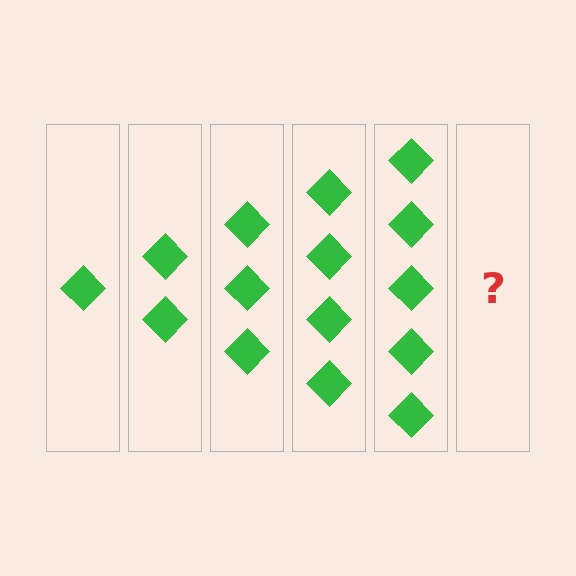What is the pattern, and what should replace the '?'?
The pattern is that each step adds one more diamond. The '?' should be 6 diamonds.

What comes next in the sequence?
The next element should be 6 diamonds.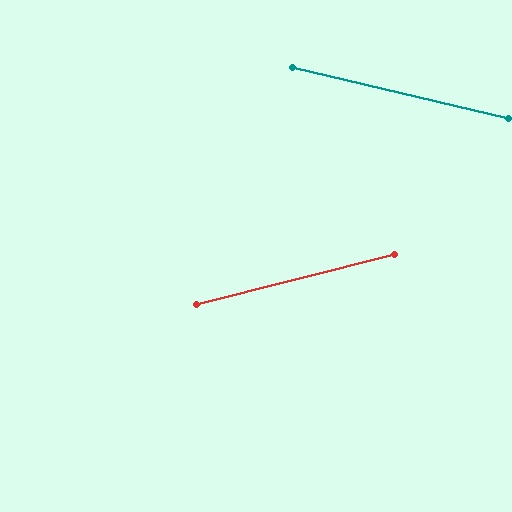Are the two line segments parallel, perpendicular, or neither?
Neither parallel nor perpendicular — they differ by about 27°.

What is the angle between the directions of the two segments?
Approximately 27 degrees.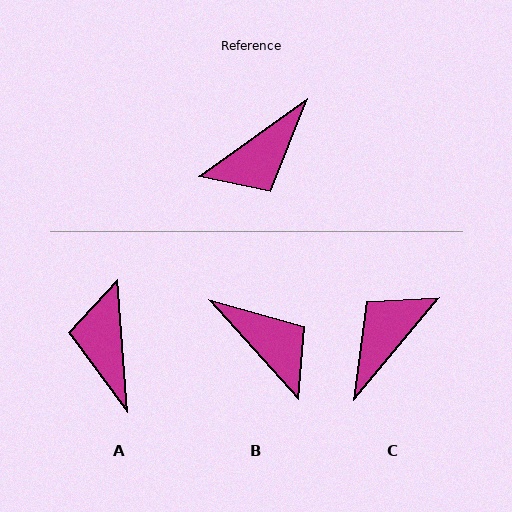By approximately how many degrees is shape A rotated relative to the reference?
Approximately 121 degrees clockwise.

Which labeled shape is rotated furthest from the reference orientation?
C, about 166 degrees away.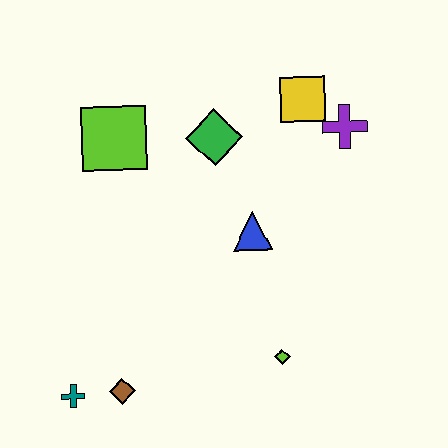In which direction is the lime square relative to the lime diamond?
The lime square is above the lime diamond.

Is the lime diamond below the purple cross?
Yes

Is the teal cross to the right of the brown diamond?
No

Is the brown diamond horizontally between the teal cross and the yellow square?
Yes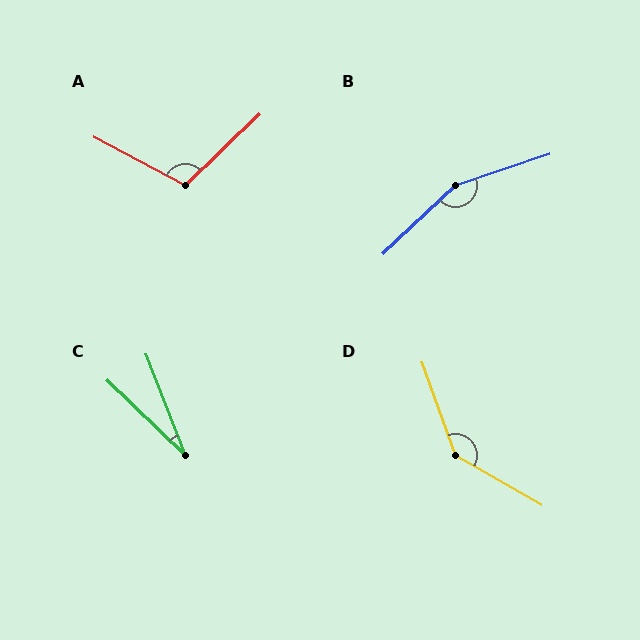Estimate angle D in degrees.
Approximately 139 degrees.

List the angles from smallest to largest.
C (25°), A (108°), D (139°), B (155°).